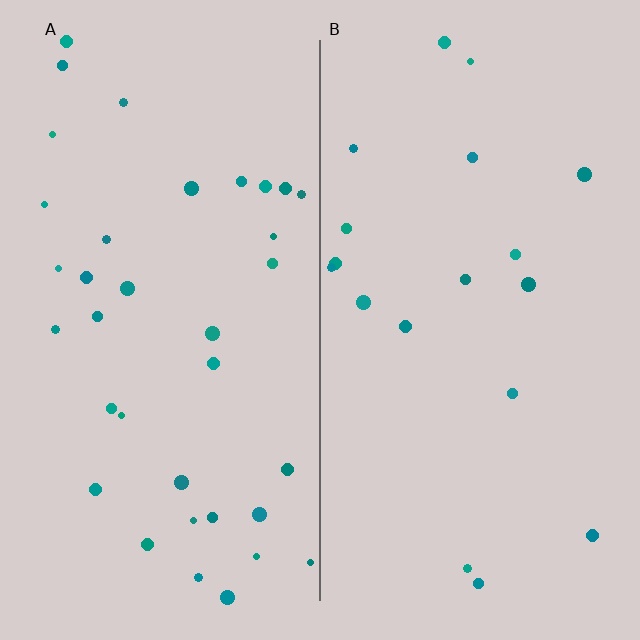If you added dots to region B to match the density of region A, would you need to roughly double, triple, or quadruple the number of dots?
Approximately double.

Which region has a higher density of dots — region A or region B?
A (the left).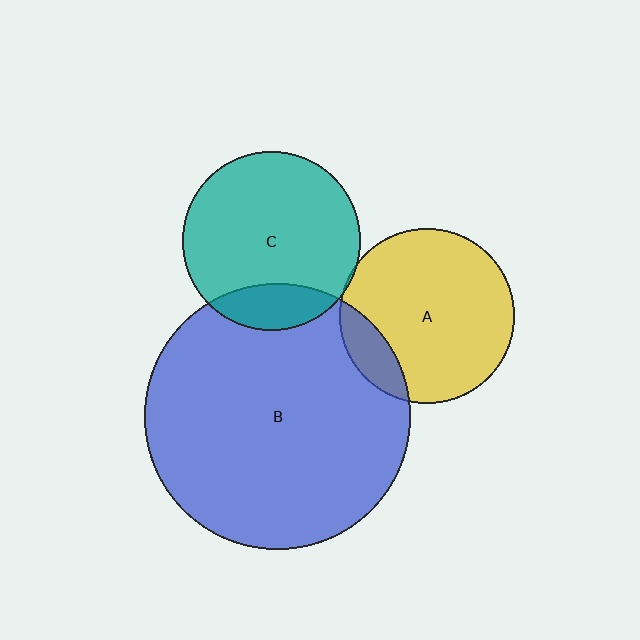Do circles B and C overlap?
Yes.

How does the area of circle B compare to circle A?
Approximately 2.3 times.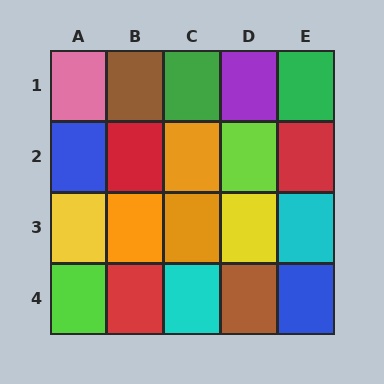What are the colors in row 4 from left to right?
Lime, red, cyan, brown, blue.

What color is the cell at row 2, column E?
Red.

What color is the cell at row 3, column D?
Yellow.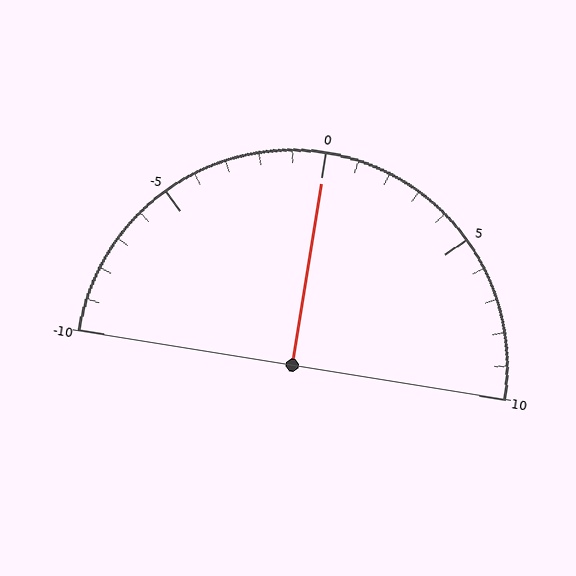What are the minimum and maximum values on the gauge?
The gauge ranges from -10 to 10.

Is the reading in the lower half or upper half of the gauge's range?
The reading is in the upper half of the range (-10 to 10).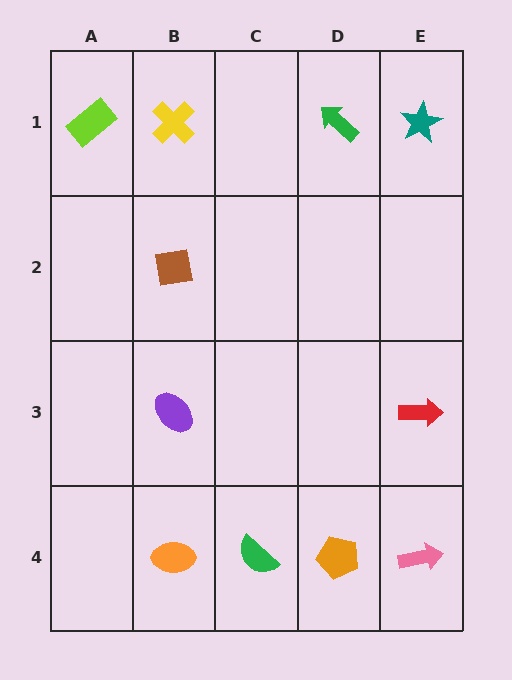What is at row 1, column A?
A lime rectangle.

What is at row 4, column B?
An orange ellipse.